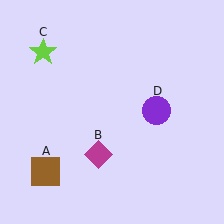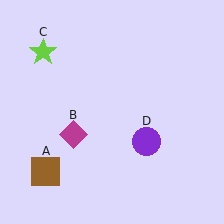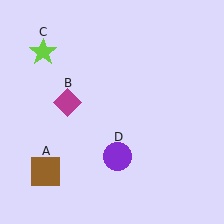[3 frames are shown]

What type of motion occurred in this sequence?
The magenta diamond (object B), purple circle (object D) rotated clockwise around the center of the scene.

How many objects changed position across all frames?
2 objects changed position: magenta diamond (object B), purple circle (object D).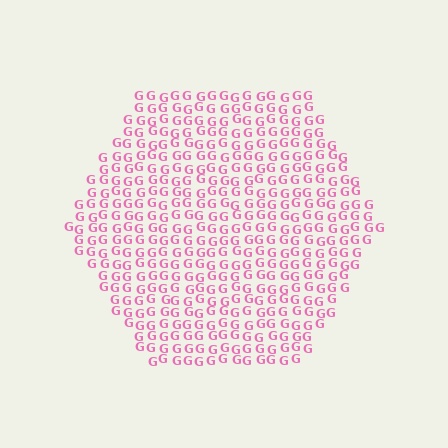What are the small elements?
The small elements are letter G's.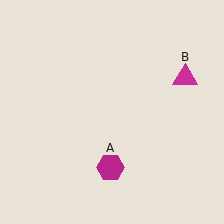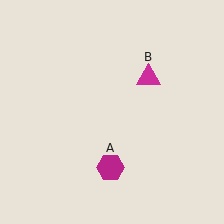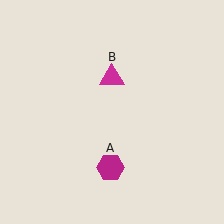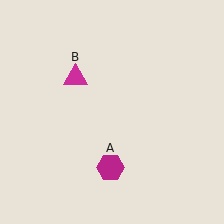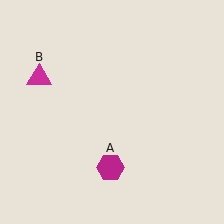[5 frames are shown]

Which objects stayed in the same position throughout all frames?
Magenta hexagon (object A) remained stationary.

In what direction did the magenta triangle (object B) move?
The magenta triangle (object B) moved left.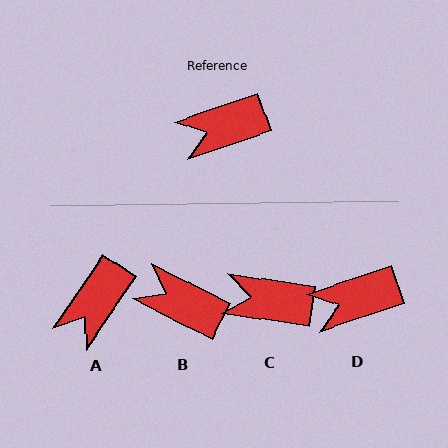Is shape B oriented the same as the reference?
No, it is off by about 46 degrees.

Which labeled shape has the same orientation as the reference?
D.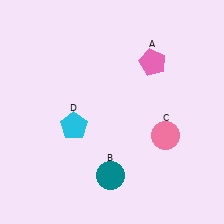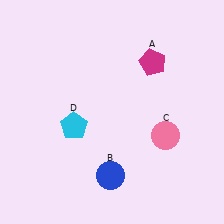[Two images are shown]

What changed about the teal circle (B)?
In Image 1, B is teal. In Image 2, it changed to blue.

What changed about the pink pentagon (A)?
In Image 1, A is pink. In Image 2, it changed to magenta.